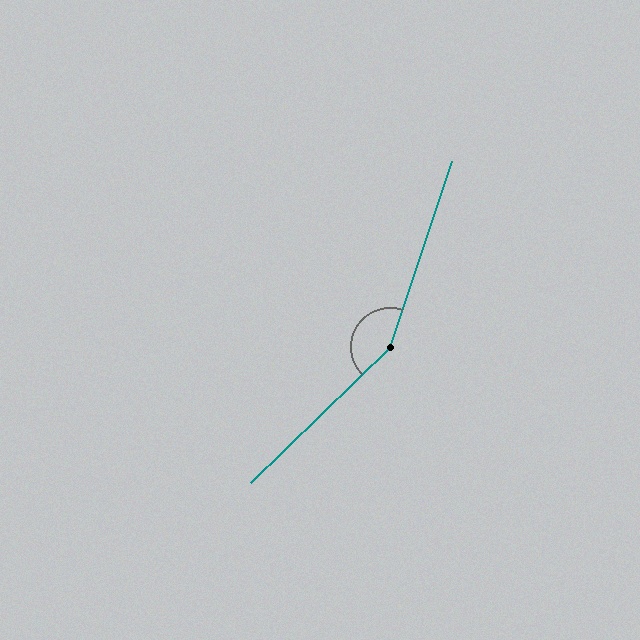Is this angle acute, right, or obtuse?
It is obtuse.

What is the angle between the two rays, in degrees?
Approximately 153 degrees.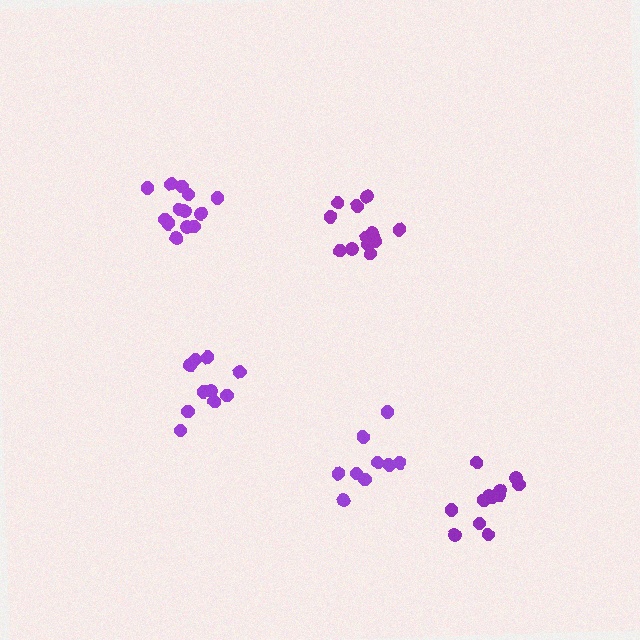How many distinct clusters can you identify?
There are 5 distinct clusters.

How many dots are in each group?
Group 1: 13 dots, Group 2: 11 dots, Group 3: 12 dots, Group 4: 13 dots, Group 5: 9 dots (58 total).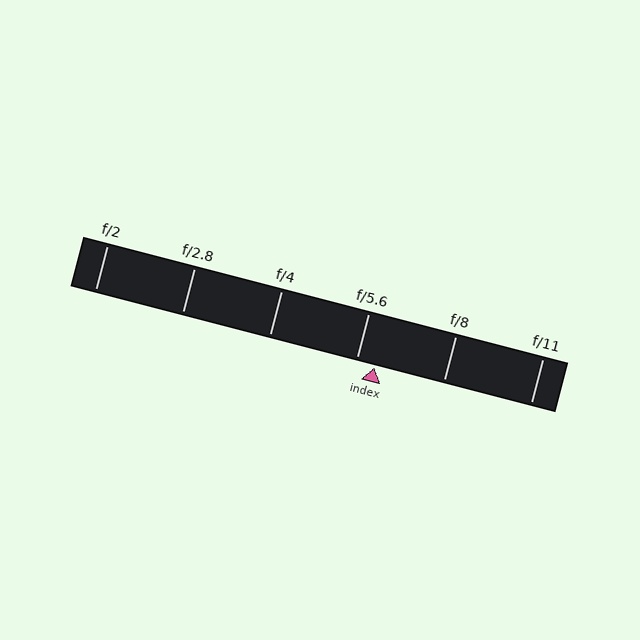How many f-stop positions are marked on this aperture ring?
There are 6 f-stop positions marked.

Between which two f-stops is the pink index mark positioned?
The index mark is between f/5.6 and f/8.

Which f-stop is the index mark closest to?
The index mark is closest to f/5.6.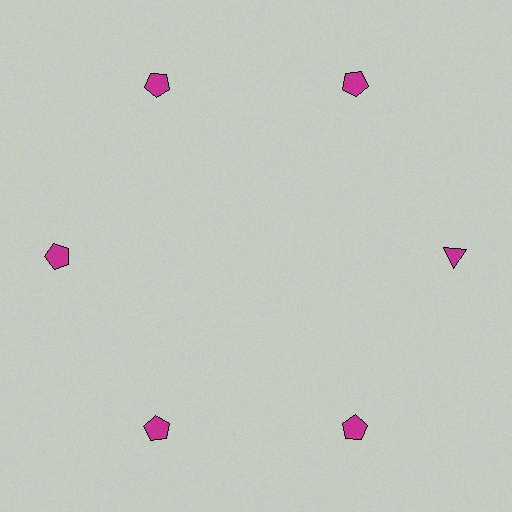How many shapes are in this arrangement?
There are 6 shapes arranged in a ring pattern.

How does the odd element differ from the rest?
It has a different shape: triangle instead of pentagon.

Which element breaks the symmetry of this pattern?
The magenta triangle at roughly the 3 o'clock position breaks the symmetry. All other shapes are magenta pentagons.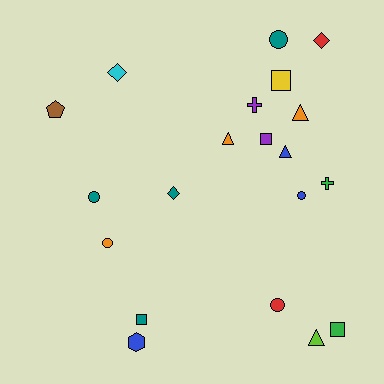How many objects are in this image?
There are 20 objects.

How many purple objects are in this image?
There are 2 purple objects.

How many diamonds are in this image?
There are 3 diamonds.